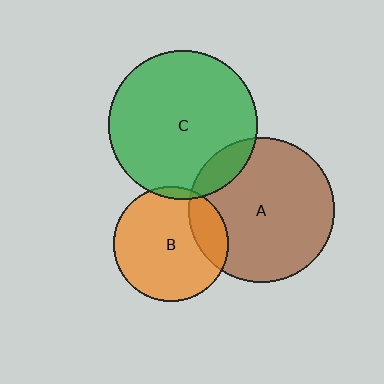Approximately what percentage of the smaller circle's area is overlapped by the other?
Approximately 20%.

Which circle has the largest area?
Circle C (green).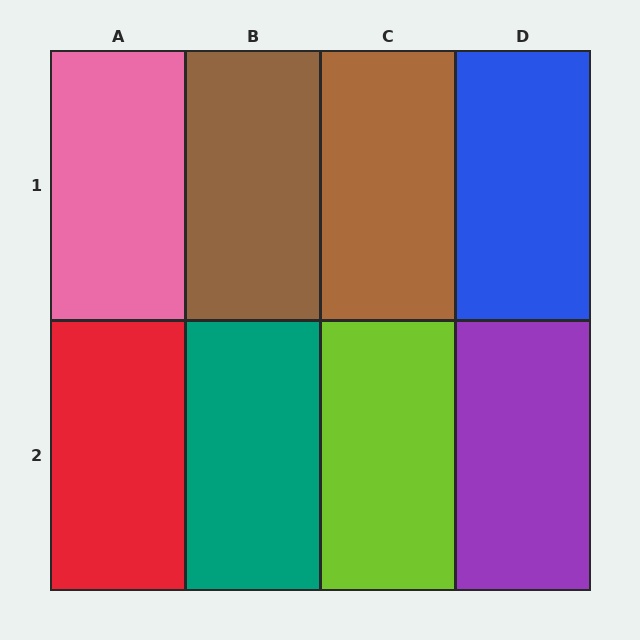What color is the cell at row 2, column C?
Lime.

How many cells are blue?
1 cell is blue.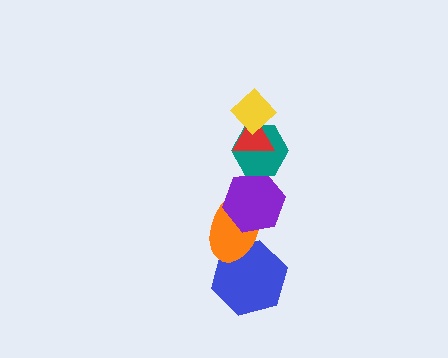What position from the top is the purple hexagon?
The purple hexagon is 4th from the top.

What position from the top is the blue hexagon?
The blue hexagon is 6th from the top.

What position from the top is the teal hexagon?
The teal hexagon is 3rd from the top.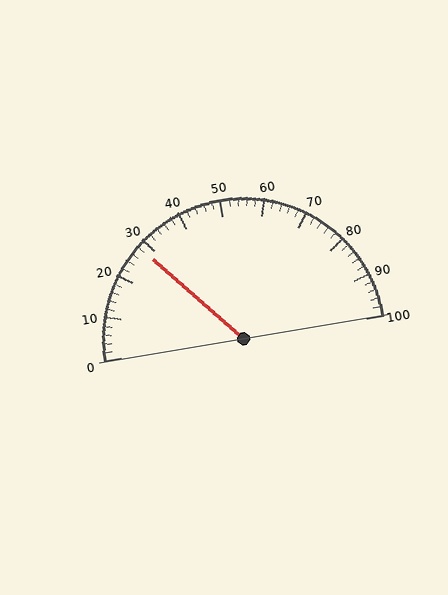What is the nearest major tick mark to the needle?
The nearest major tick mark is 30.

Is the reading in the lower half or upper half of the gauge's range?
The reading is in the lower half of the range (0 to 100).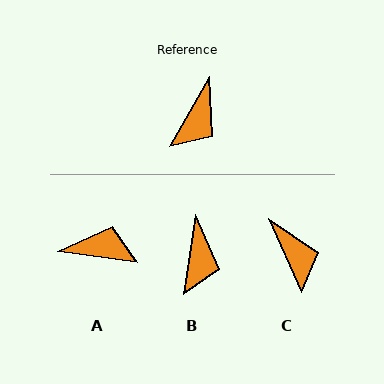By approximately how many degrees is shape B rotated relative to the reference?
Approximately 21 degrees counter-clockwise.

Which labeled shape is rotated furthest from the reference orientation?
A, about 112 degrees away.